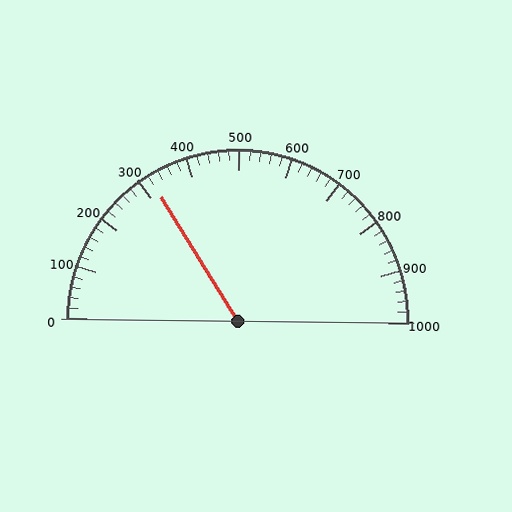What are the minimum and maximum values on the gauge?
The gauge ranges from 0 to 1000.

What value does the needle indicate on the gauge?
The needle indicates approximately 320.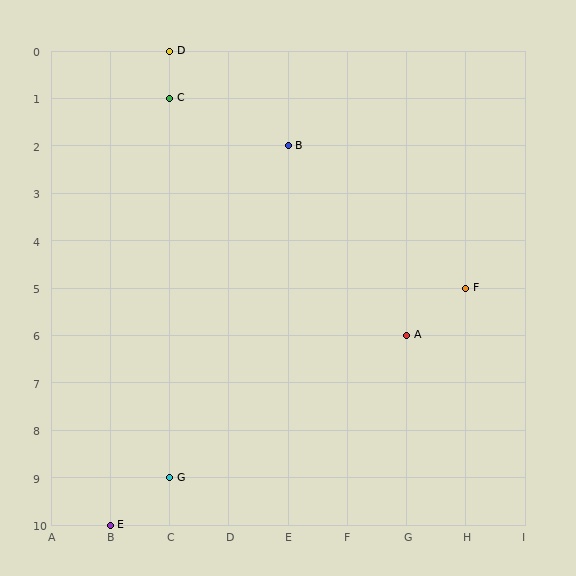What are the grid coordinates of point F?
Point F is at grid coordinates (H, 5).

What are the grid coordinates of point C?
Point C is at grid coordinates (C, 1).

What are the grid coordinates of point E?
Point E is at grid coordinates (B, 10).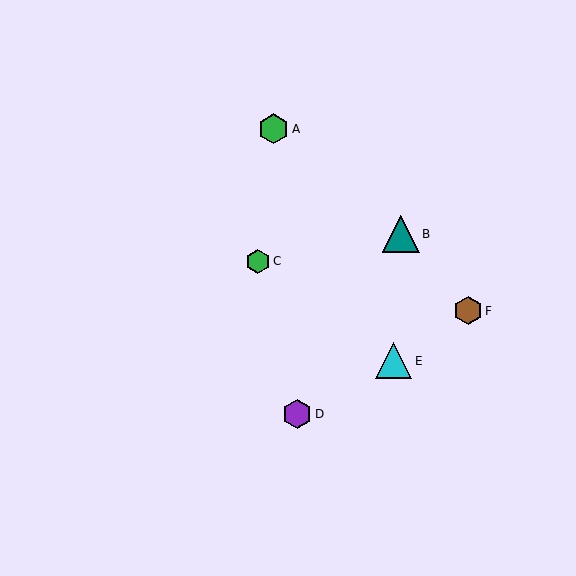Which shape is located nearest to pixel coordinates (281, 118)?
The green hexagon (labeled A) at (273, 129) is nearest to that location.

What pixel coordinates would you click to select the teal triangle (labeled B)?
Click at (401, 234) to select the teal triangle B.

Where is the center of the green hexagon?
The center of the green hexagon is at (258, 261).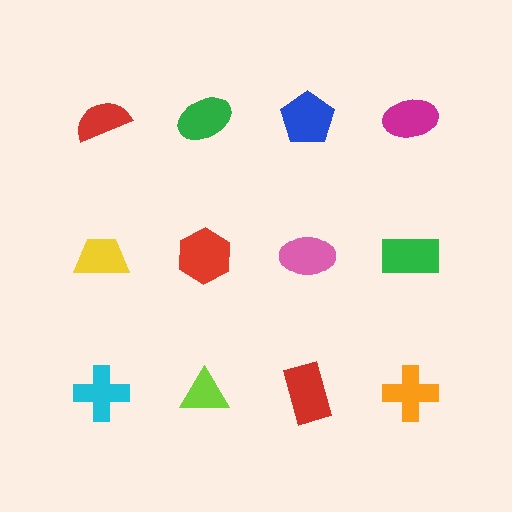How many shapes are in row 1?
4 shapes.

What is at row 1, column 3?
A blue pentagon.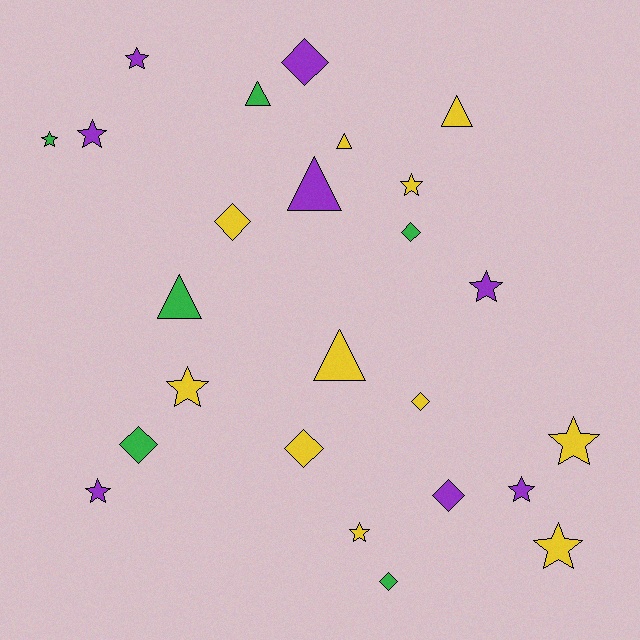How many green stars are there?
There is 1 green star.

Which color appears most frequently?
Yellow, with 11 objects.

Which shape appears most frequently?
Star, with 11 objects.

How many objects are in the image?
There are 25 objects.